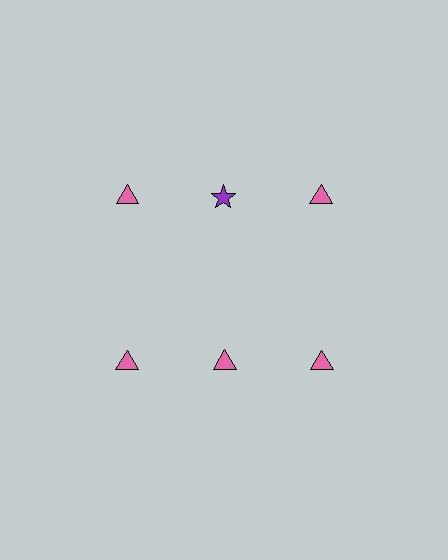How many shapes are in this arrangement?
There are 6 shapes arranged in a grid pattern.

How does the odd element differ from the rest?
It differs in both color (purple instead of pink) and shape (star instead of triangle).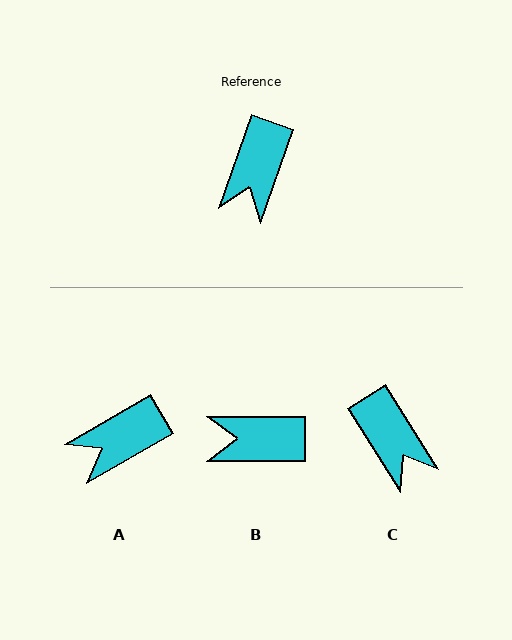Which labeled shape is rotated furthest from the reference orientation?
B, about 70 degrees away.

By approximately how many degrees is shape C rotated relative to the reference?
Approximately 52 degrees counter-clockwise.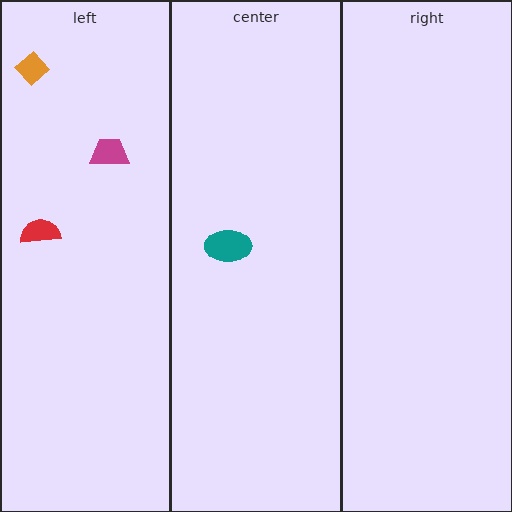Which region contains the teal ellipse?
The center region.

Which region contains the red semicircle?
The left region.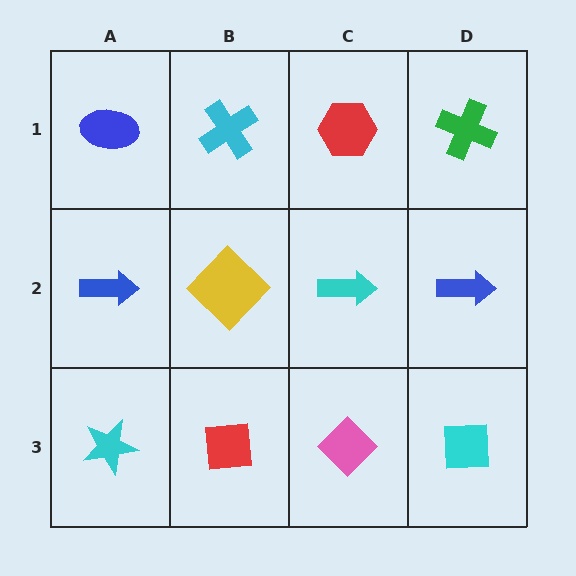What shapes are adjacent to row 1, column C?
A cyan arrow (row 2, column C), a cyan cross (row 1, column B), a green cross (row 1, column D).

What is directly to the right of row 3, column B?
A pink diamond.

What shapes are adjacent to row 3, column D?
A blue arrow (row 2, column D), a pink diamond (row 3, column C).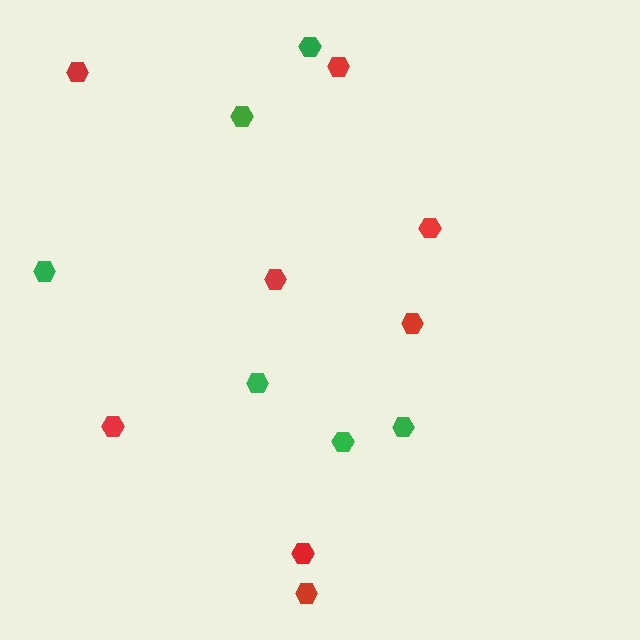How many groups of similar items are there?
There are 2 groups: one group of red hexagons (8) and one group of green hexagons (6).